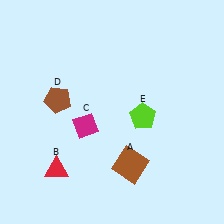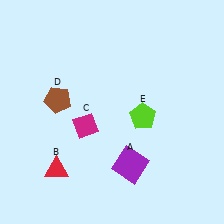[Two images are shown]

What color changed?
The square (A) changed from brown in Image 1 to purple in Image 2.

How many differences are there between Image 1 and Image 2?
There is 1 difference between the two images.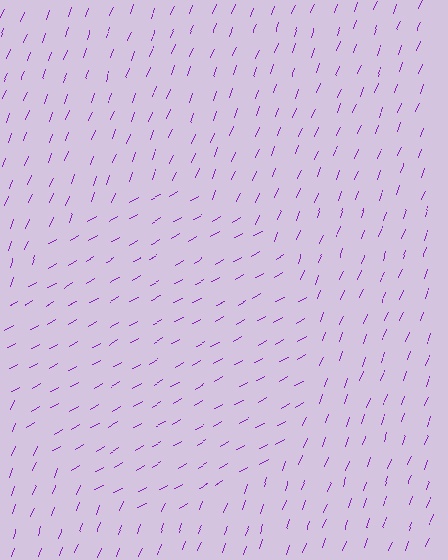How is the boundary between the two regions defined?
The boundary is defined purely by a change in line orientation (approximately 40 degrees difference). All lines are the same color and thickness.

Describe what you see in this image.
The image is filled with small purple line segments. A circle region in the image has lines oriented differently from the surrounding lines, creating a visible texture boundary.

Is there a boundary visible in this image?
Yes, there is a texture boundary formed by a change in line orientation.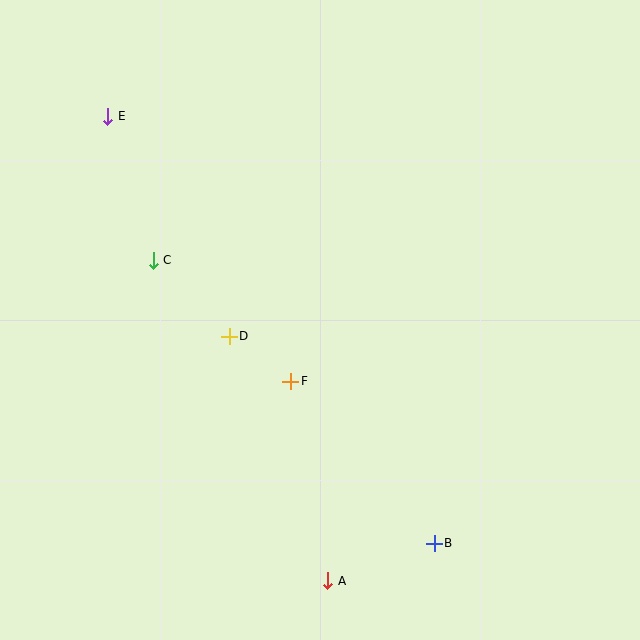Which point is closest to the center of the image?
Point F at (291, 382) is closest to the center.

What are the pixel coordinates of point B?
Point B is at (434, 543).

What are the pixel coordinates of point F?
Point F is at (291, 382).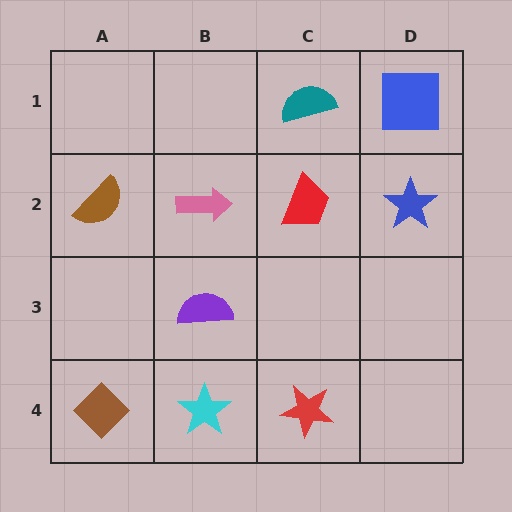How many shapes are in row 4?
3 shapes.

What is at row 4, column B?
A cyan star.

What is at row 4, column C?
A red star.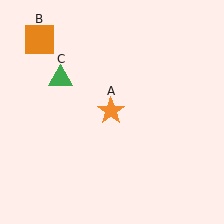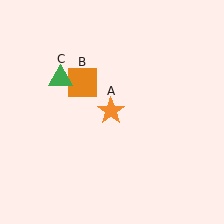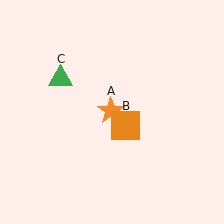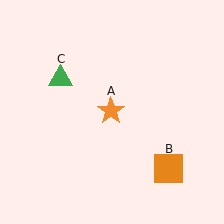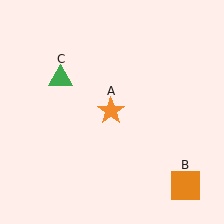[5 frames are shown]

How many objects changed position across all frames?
1 object changed position: orange square (object B).